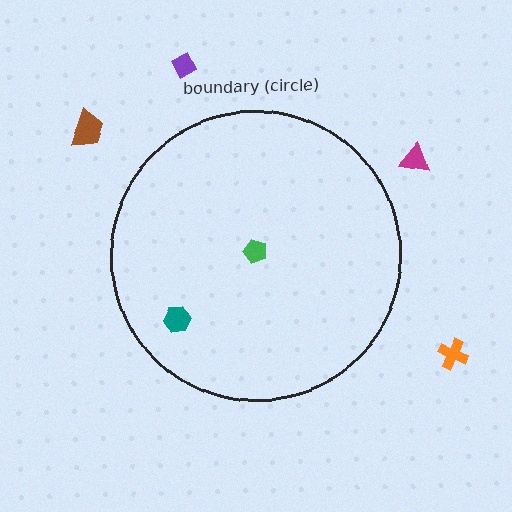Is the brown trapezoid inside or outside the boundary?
Outside.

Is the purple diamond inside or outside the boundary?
Outside.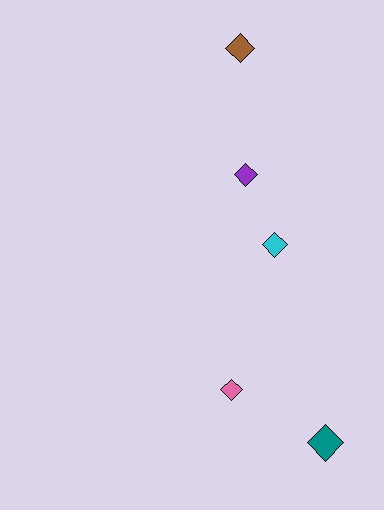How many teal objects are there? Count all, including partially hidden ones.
There is 1 teal object.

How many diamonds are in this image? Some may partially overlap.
There are 5 diamonds.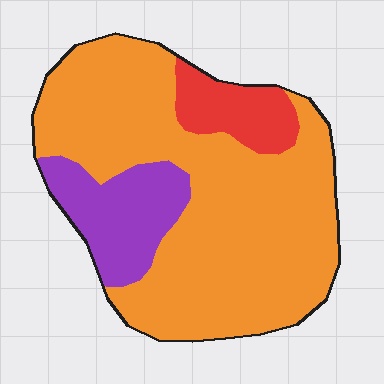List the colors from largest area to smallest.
From largest to smallest: orange, purple, red.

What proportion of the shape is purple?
Purple takes up about one sixth (1/6) of the shape.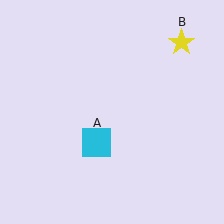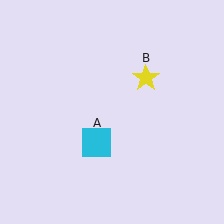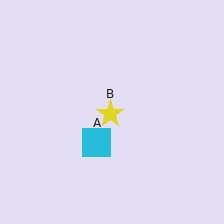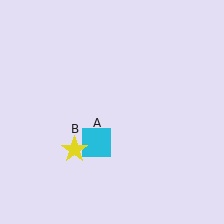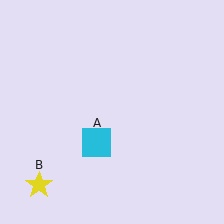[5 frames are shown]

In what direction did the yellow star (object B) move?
The yellow star (object B) moved down and to the left.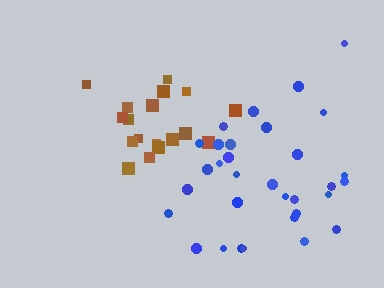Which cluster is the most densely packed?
Brown.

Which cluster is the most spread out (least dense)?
Blue.